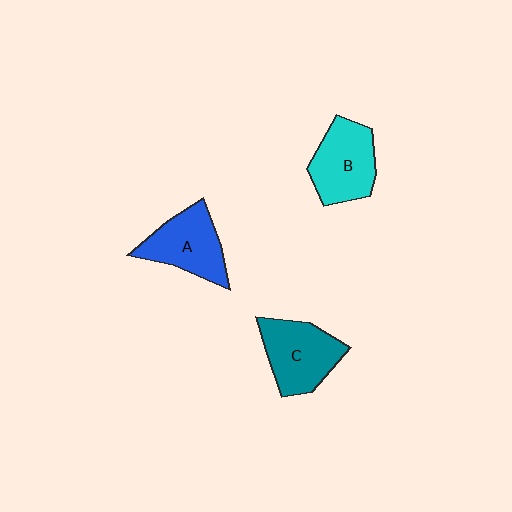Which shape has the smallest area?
Shape A (blue).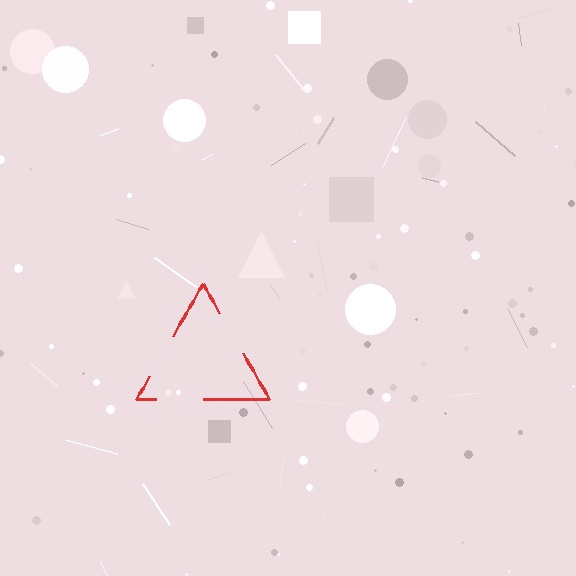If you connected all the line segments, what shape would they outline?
They would outline a triangle.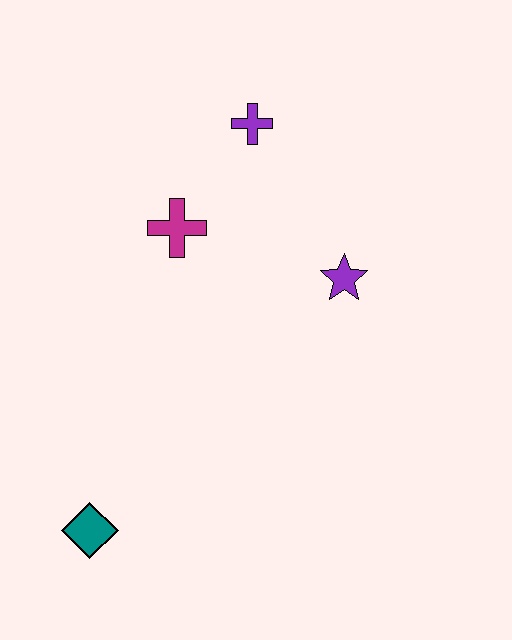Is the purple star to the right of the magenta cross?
Yes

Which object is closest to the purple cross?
The magenta cross is closest to the purple cross.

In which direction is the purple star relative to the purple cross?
The purple star is below the purple cross.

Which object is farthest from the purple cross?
The teal diamond is farthest from the purple cross.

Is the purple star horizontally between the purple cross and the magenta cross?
No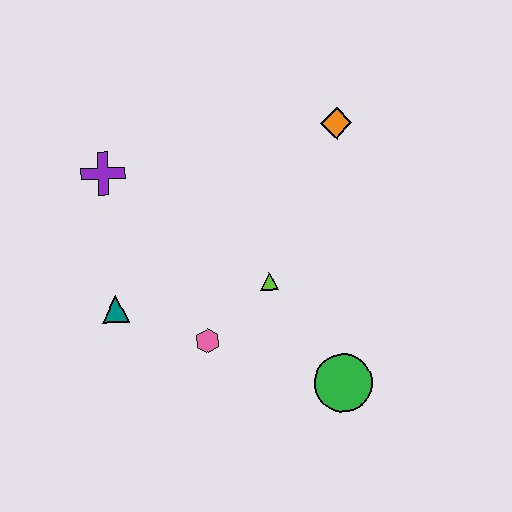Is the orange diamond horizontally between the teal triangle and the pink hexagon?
No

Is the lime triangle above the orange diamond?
No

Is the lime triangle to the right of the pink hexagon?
Yes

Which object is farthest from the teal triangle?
The orange diamond is farthest from the teal triangle.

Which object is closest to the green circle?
The lime triangle is closest to the green circle.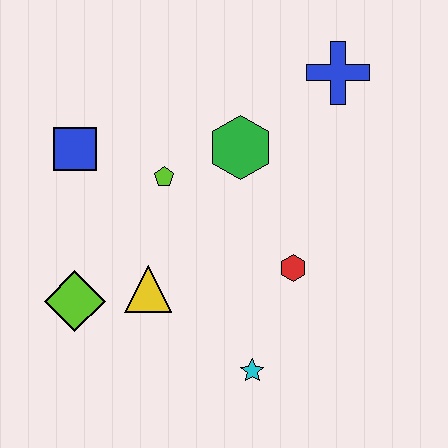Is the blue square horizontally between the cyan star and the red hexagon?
No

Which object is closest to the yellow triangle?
The lime diamond is closest to the yellow triangle.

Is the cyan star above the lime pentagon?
No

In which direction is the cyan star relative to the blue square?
The cyan star is below the blue square.